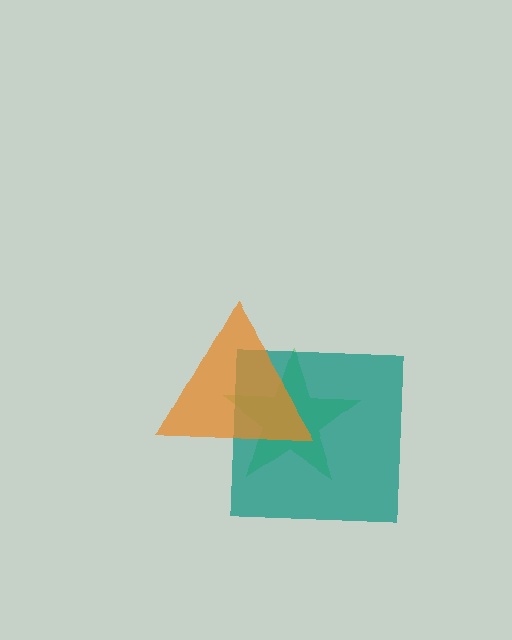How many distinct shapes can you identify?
There are 3 distinct shapes: a green star, a teal square, an orange triangle.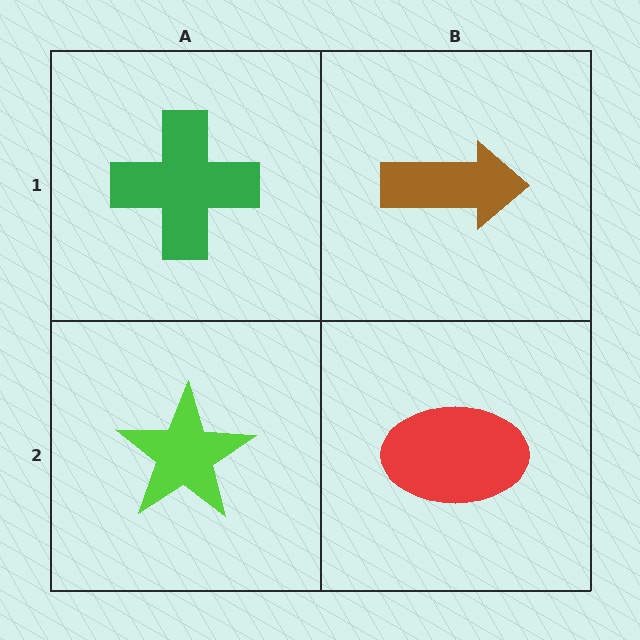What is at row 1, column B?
A brown arrow.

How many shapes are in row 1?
2 shapes.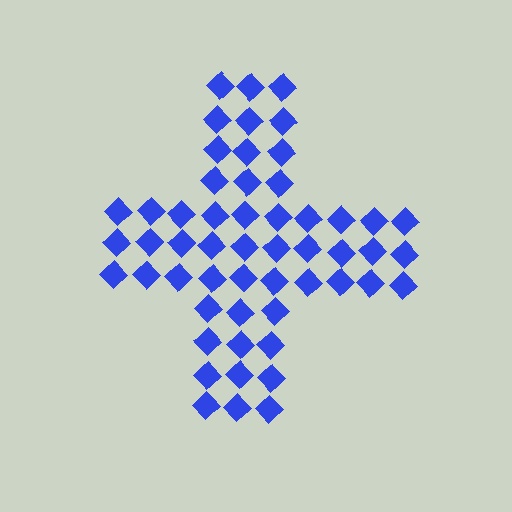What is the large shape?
The large shape is a cross.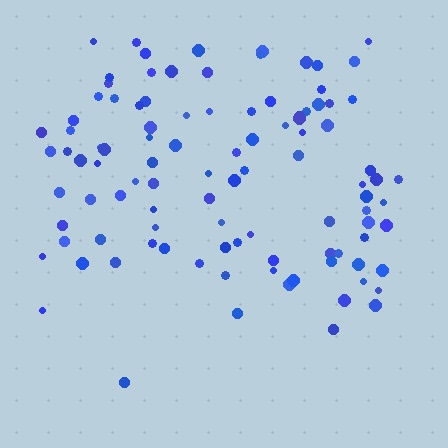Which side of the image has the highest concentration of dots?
The top.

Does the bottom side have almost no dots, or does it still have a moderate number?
Still a moderate number, just noticeably fewer than the top.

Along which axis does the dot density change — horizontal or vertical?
Vertical.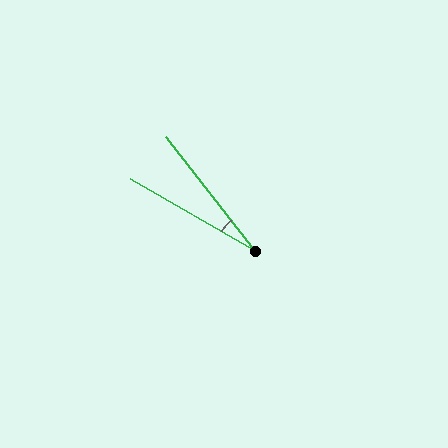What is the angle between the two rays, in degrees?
Approximately 22 degrees.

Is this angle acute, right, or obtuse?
It is acute.